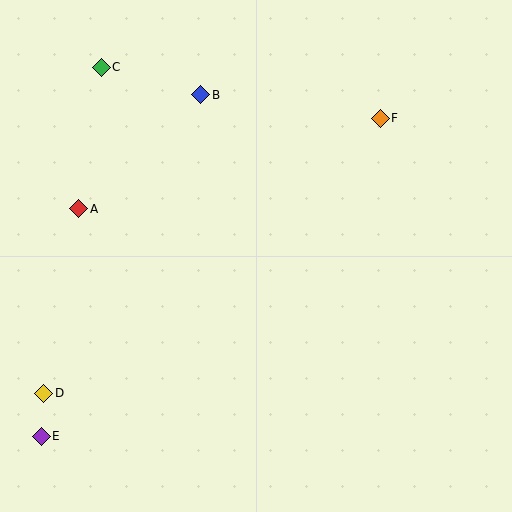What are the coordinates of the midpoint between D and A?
The midpoint between D and A is at (61, 301).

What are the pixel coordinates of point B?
Point B is at (201, 95).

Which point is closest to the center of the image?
Point B at (201, 95) is closest to the center.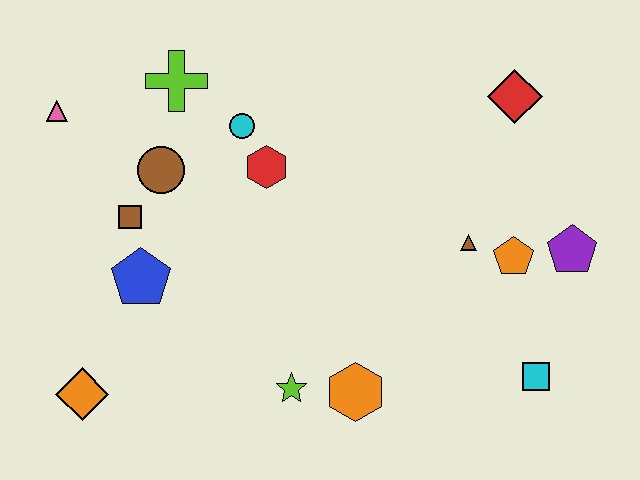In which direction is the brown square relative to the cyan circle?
The brown square is to the left of the cyan circle.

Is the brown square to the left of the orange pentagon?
Yes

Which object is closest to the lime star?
The orange hexagon is closest to the lime star.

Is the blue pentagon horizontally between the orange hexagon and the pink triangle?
Yes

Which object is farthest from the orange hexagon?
The pink triangle is farthest from the orange hexagon.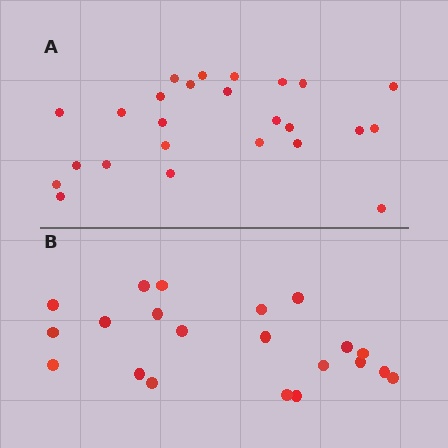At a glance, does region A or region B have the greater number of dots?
Region A (the top region) has more dots.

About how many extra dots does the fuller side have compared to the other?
Region A has about 4 more dots than region B.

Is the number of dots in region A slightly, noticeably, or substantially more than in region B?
Region A has only slightly more — the two regions are fairly close. The ratio is roughly 1.2 to 1.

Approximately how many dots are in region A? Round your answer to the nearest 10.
About 20 dots. (The exact count is 25, which rounds to 20.)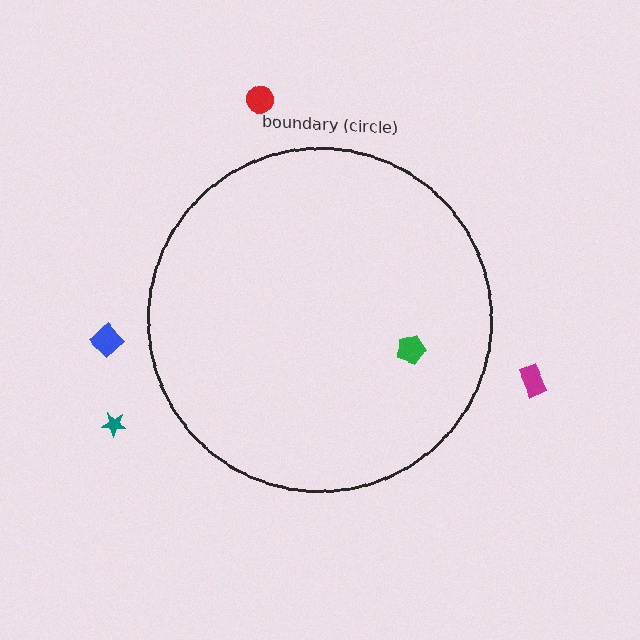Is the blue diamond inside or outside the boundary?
Outside.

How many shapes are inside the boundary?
1 inside, 4 outside.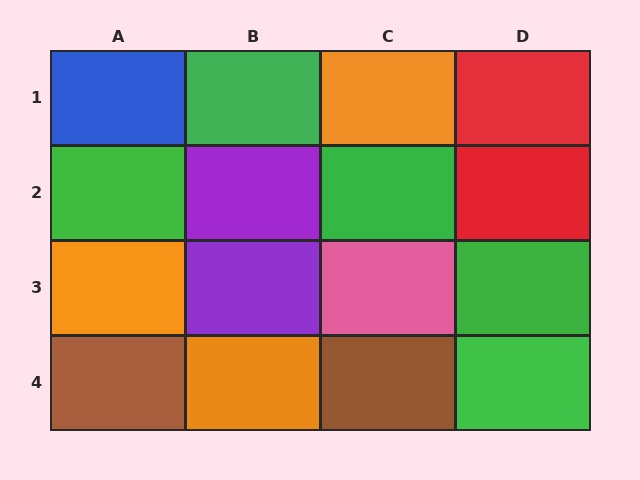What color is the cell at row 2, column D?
Red.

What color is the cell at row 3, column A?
Orange.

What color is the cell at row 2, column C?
Green.